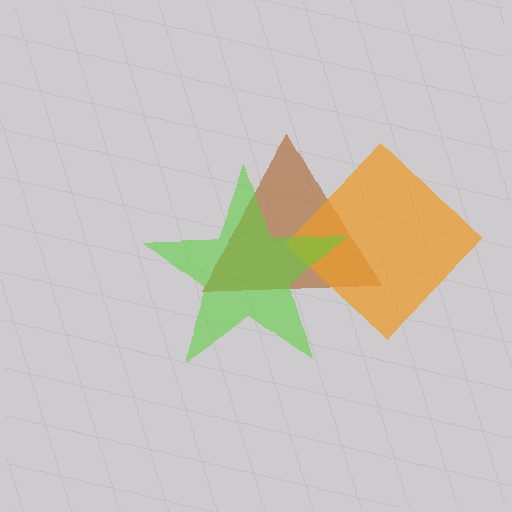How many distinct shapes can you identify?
There are 3 distinct shapes: a brown triangle, an orange diamond, a lime star.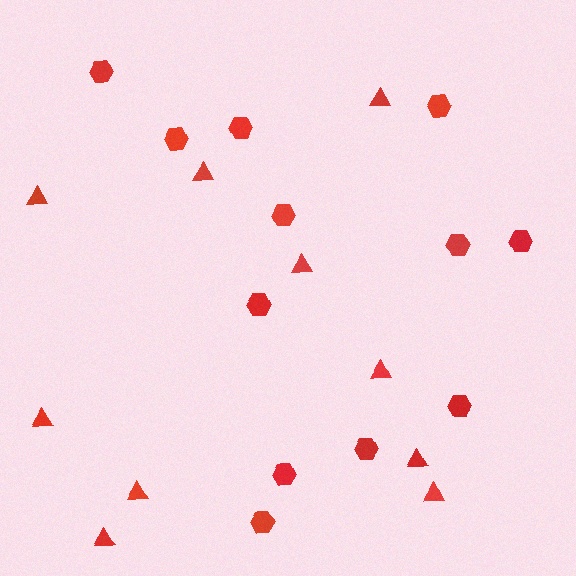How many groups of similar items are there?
There are 2 groups: one group of hexagons (12) and one group of triangles (10).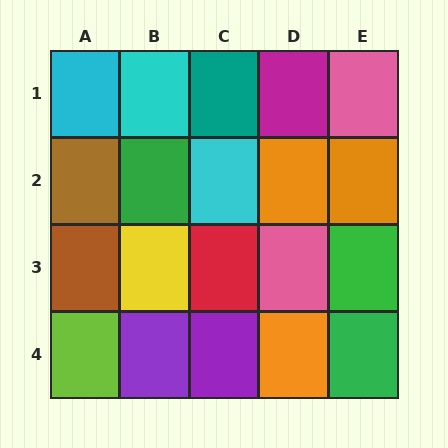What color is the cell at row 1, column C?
Teal.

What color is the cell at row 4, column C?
Purple.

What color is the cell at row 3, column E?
Green.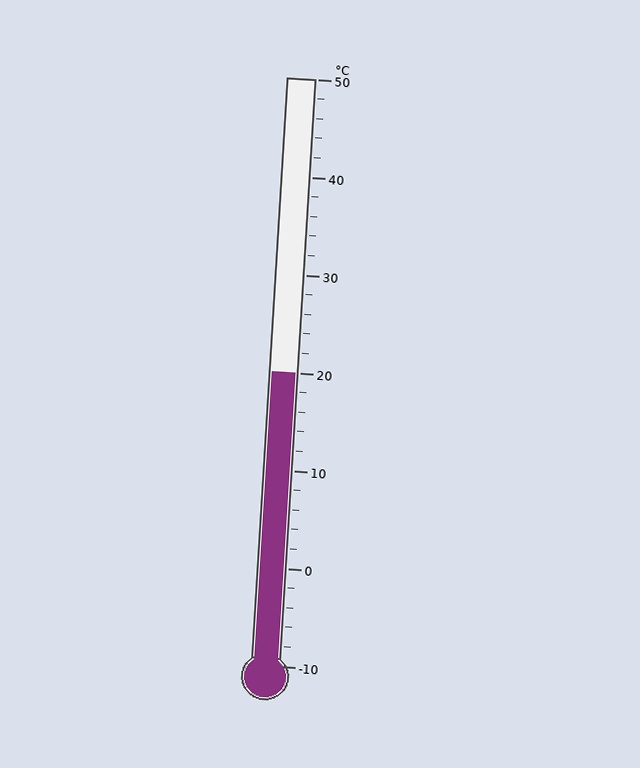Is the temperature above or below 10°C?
The temperature is above 10°C.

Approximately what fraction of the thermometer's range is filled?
The thermometer is filled to approximately 50% of its range.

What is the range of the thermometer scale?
The thermometer scale ranges from -10°C to 50°C.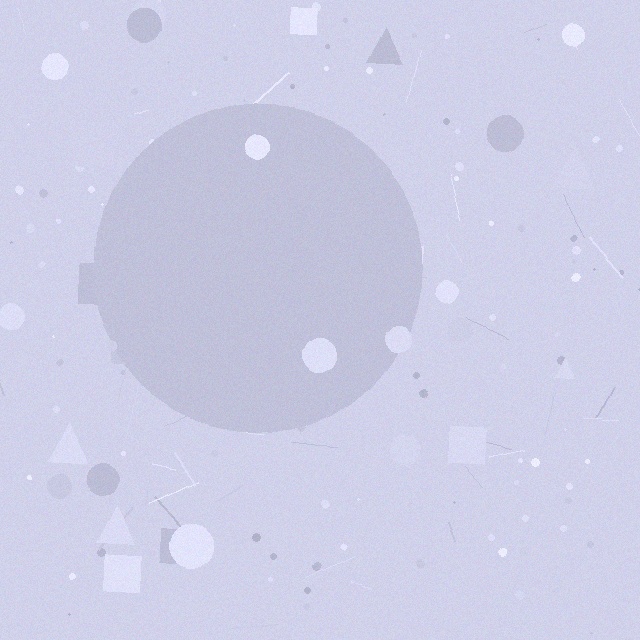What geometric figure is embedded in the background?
A circle is embedded in the background.